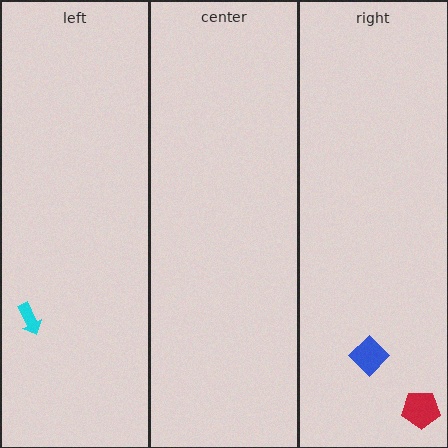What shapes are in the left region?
The cyan arrow.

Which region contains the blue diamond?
The right region.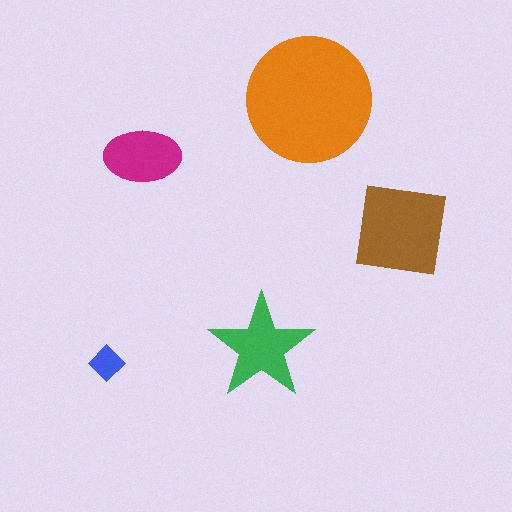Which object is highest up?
The orange circle is topmost.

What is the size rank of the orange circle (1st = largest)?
1st.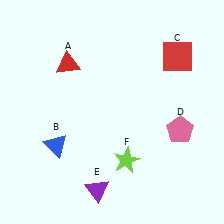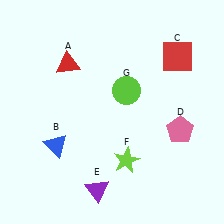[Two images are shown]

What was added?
A lime circle (G) was added in Image 2.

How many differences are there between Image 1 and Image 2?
There is 1 difference between the two images.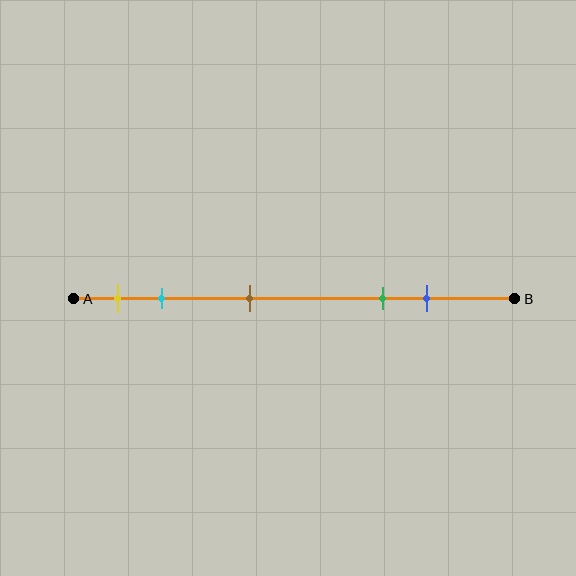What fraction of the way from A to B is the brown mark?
The brown mark is approximately 40% (0.4) of the way from A to B.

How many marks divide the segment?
There are 5 marks dividing the segment.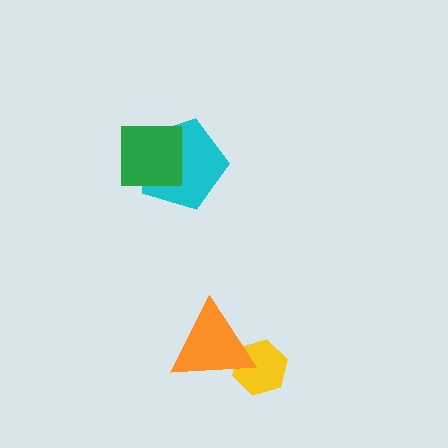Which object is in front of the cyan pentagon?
The green square is in front of the cyan pentagon.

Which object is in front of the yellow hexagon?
The orange triangle is in front of the yellow hexagon.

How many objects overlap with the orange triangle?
1 object overlaps with the orange triangle.